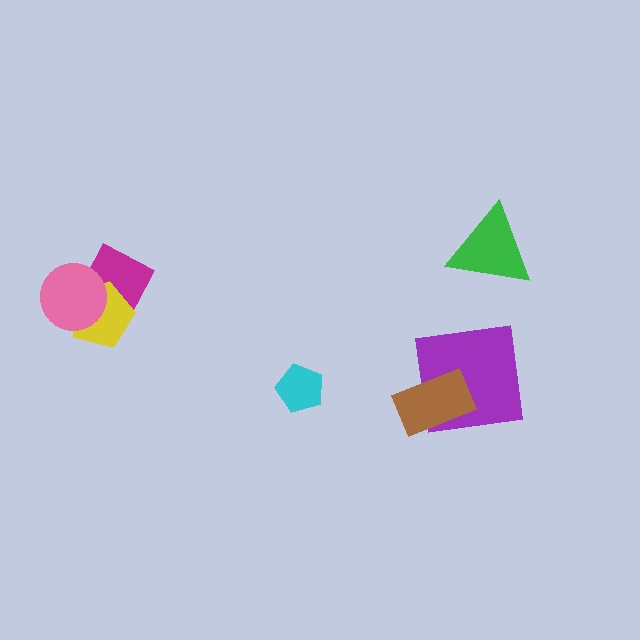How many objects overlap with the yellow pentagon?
2 objects overlap with the yellow pentagon.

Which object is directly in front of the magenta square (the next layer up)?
The yellow pentagon is directly in front of the magenta square.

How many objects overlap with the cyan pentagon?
0 objects overlap with the cyan pentagon.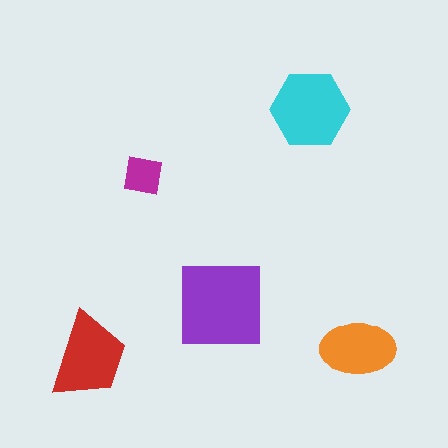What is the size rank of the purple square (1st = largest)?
1st.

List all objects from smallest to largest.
The magenta square, the orange ellipse, the red trapezoid, the cyan hexagon, the purple square.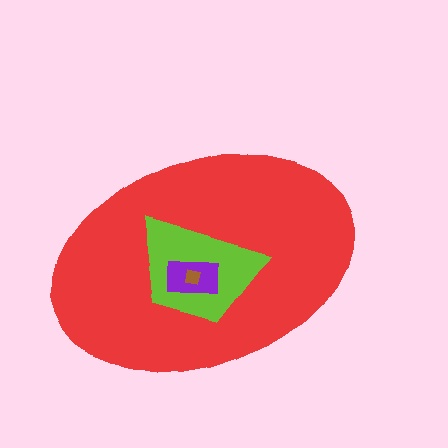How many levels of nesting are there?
4.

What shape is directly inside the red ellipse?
The lime trapezoid.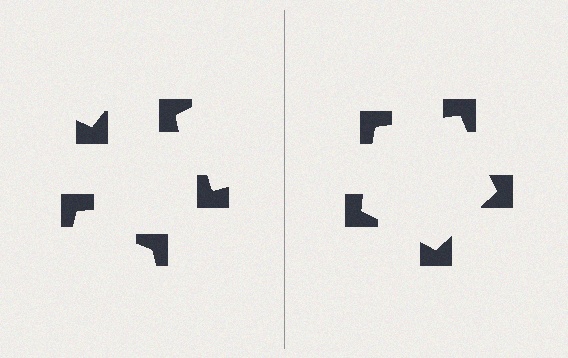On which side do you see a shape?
An illusory pentagon appears on the right side. On the left side the wedge cuts are rotated, so no coherent shape forms.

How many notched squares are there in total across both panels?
10 — 5 on each side.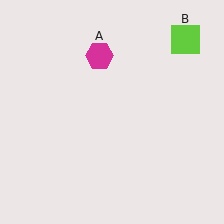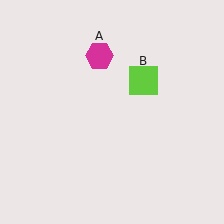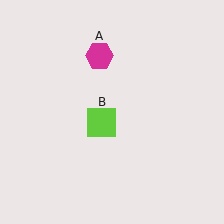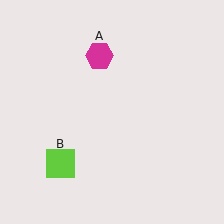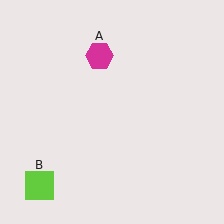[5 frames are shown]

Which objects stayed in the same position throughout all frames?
Magenta hexagon (object A) remained stationary.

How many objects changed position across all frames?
1 object changed position: lime square (object B).